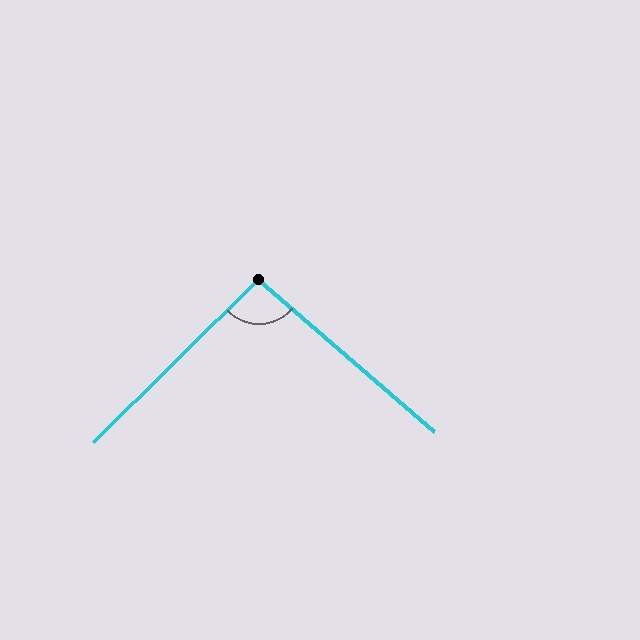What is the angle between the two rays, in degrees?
Approximately 95 degrees.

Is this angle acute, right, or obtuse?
It is approximately a right angle.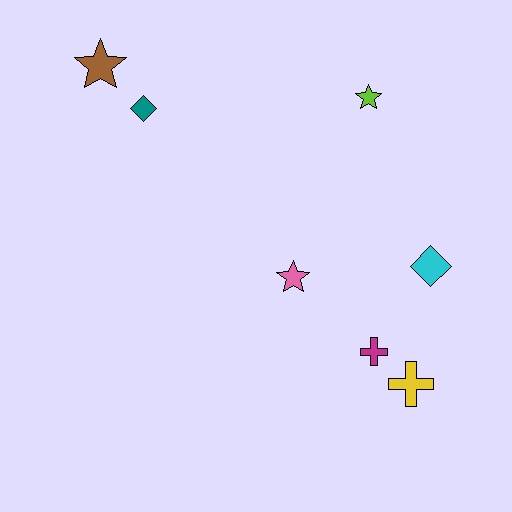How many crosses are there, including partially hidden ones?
There are 2 crosses.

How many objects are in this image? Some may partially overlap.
There are 7 objects.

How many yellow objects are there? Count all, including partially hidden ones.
There is 1 yellow object.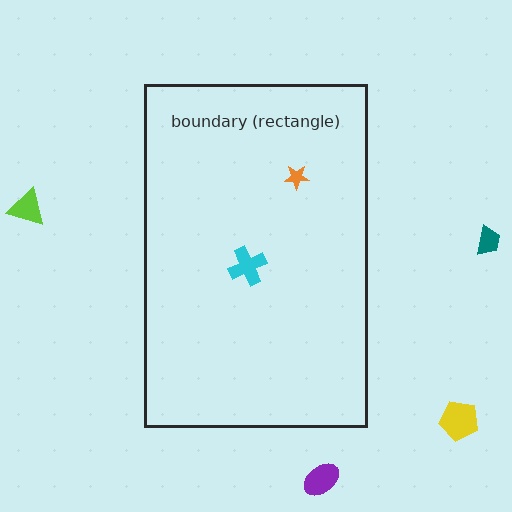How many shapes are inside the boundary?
2 inside, 4 outside.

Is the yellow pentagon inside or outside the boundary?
Outside.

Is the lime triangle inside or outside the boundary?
Outside.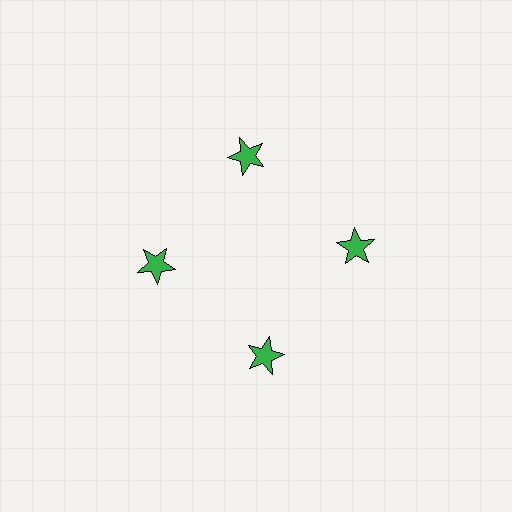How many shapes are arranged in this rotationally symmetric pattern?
There are 4 shapes, arranged in 4 groups of 1.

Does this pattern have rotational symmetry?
Yes, this pattern has 4-fold rotational symmetry. It looks the same after rotating 90 degrees around the center.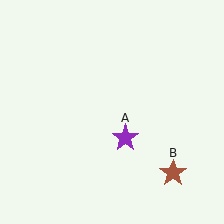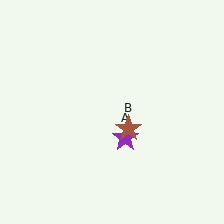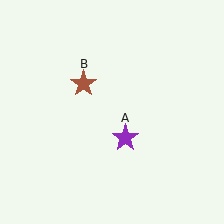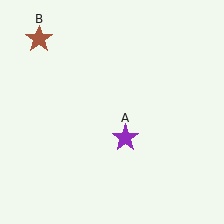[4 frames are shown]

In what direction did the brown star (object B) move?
The brown star (object B) moved up and to the left.